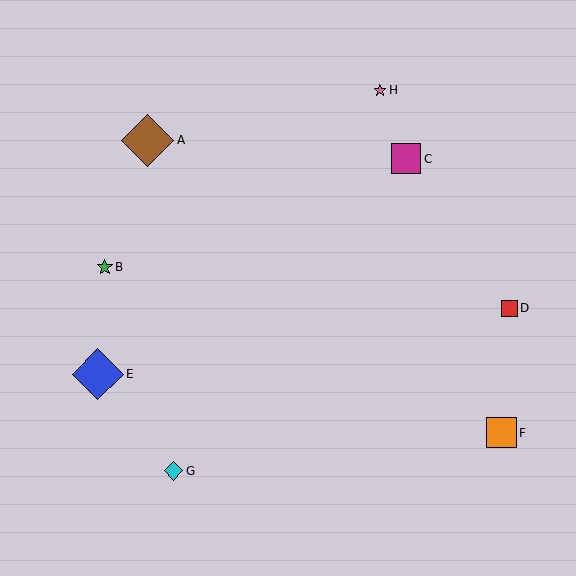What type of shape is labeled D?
Shape D is a red square.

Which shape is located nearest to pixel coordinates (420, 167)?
The magenta square (labeled C) at (406, 159) is nearest to that location.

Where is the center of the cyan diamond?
The center of the cyan diamond is at (174, 471).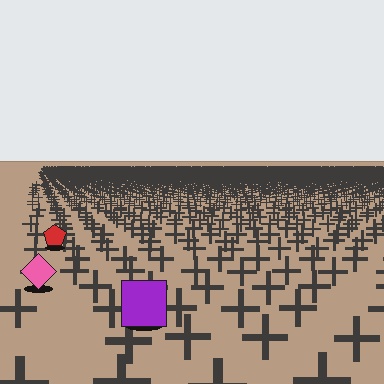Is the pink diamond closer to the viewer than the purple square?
No. The purple square is closer — you can tell from the texture gradient: the ground texture is coarser near it.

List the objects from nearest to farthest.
From nearest to farthest: the purple square, the pink diamond, the red pentagon.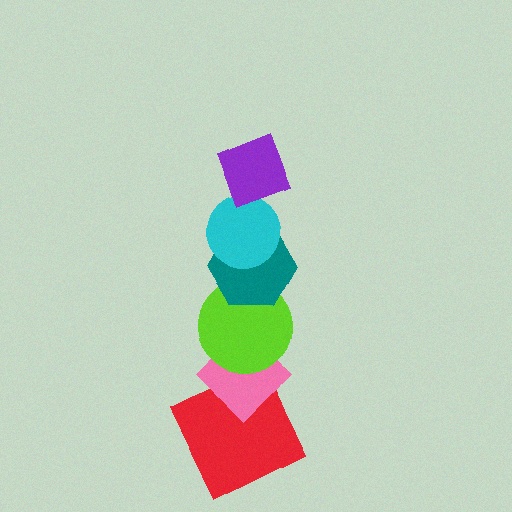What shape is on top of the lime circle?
The teal hexagon is on top of the lime circle.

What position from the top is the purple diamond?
The purple diamond is 1st from the top.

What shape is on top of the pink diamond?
The lime circle is on top of the pink diamond.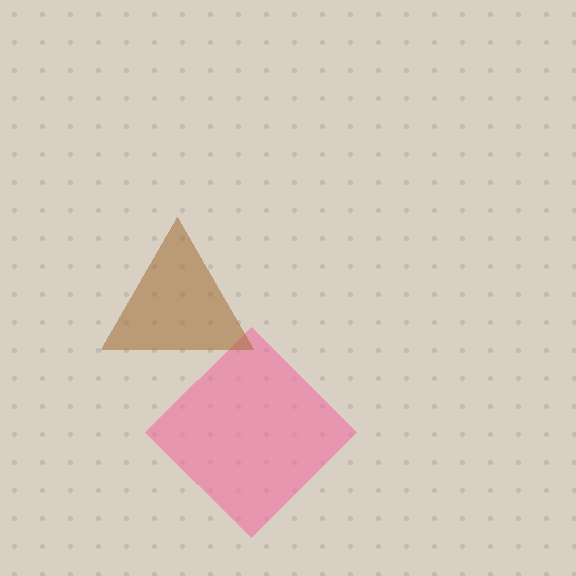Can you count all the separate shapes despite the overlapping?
Yes, there are 2 separate shapes.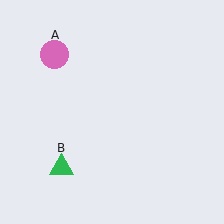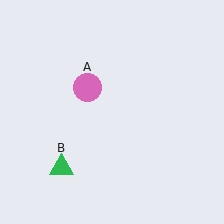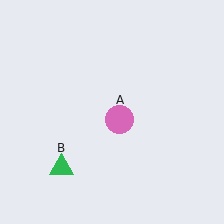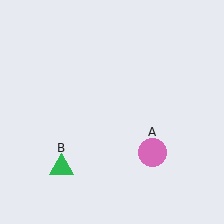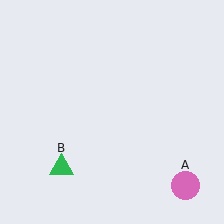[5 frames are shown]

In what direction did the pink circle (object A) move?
The pink circle (object A) moved down and to the right.